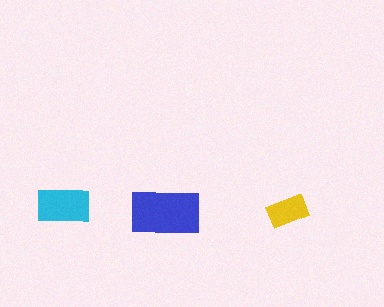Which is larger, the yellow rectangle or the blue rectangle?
The blue one.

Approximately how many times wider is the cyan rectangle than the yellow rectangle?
About 1.5 times wider.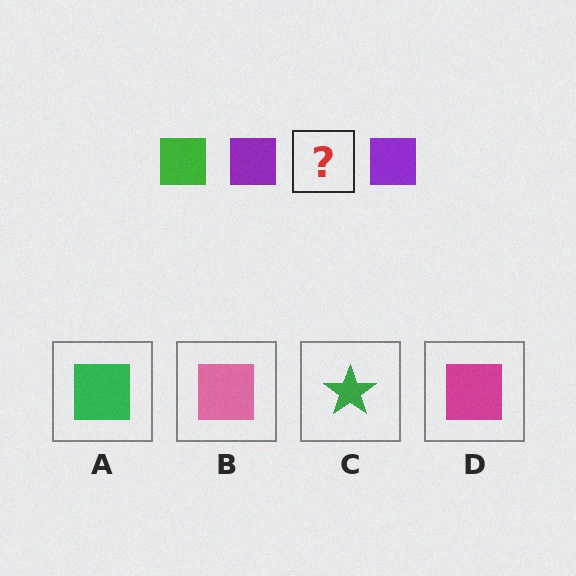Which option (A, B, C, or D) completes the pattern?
A.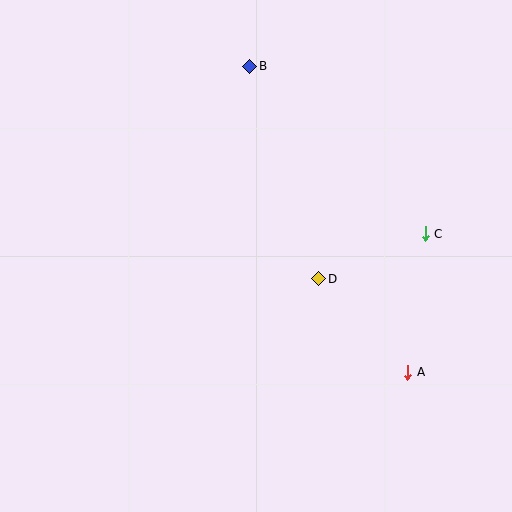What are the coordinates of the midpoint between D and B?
The midpoint between D and B is at (284, 173).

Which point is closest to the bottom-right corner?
Point A is closest to the bottom-right corner.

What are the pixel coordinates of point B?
Point B is at (250, 66).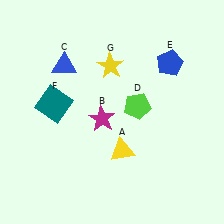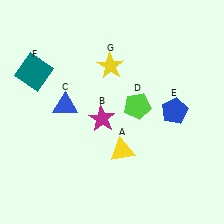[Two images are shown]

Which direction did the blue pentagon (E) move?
The blue pentagon (E) moved down.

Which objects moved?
The objects that moved are: the blue triangle (C), the blue pentagon (E), the teal square (F).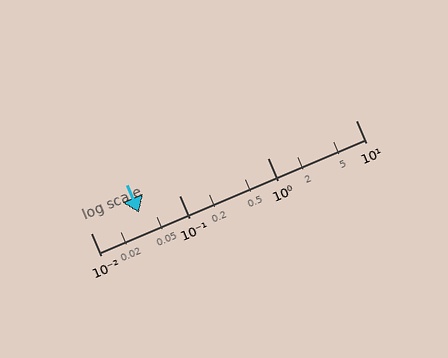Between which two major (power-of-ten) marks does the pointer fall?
The pointer is between 0.01 and 0.1.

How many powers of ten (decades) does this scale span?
The scale spans 3 decades, from 0.01 to 10.